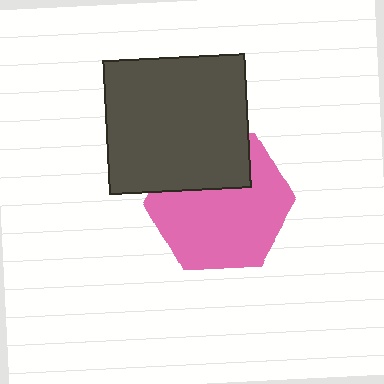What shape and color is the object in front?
The object in front is a dark gray rectangle.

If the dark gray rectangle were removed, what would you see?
You would see the complete pink hexagon.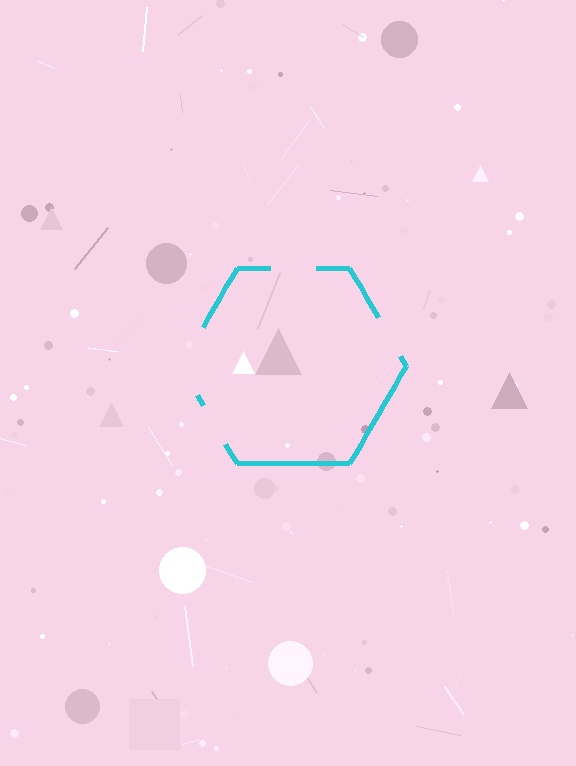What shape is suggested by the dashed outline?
The dashed outline suggests a hexagon.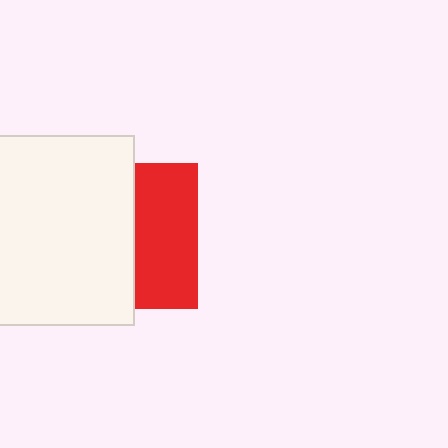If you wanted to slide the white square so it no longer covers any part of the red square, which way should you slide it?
Slide it left — that is the most direct way to separate the two shapes.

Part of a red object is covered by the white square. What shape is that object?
It is a square.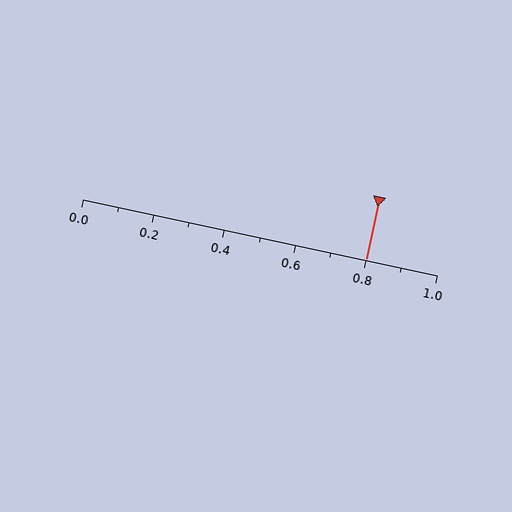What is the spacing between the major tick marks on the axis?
The major ticks are spaced 0.2 apart.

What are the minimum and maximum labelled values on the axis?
The axis runs from 0.0 to 1.0.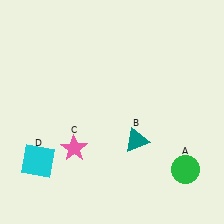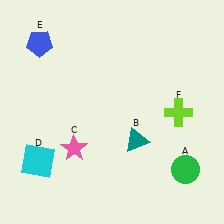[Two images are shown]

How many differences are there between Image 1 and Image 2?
There are 2 differences between the two images.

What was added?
A blue pentagon (E), a lime cross (F) were added in Image 2.